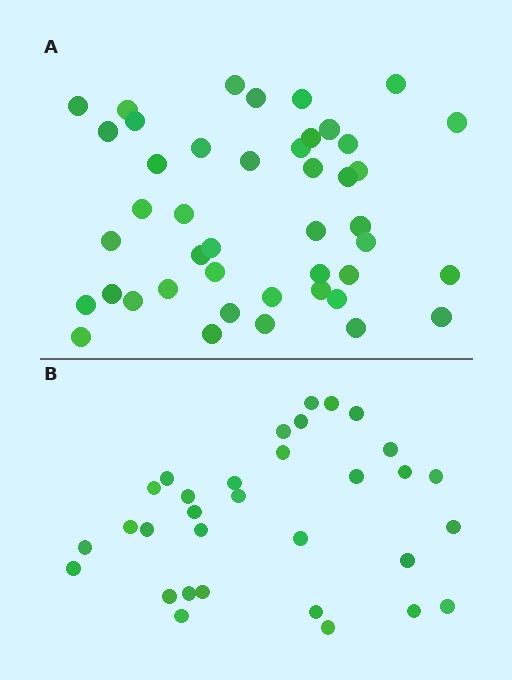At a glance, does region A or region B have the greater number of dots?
Region A (the top region) has more dots.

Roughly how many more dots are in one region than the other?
Region A has roughly 12 or so more dots than region B.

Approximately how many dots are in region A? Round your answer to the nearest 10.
About 40 dots. (The exact count is 44, which rounds to 40.)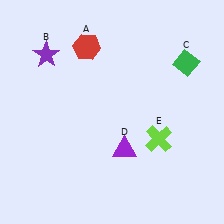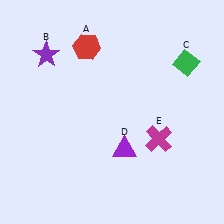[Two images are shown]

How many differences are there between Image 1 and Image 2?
There is 1 difference between the two images.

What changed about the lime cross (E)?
In Image 1, E is lime. In Image 2, it changed to magenta.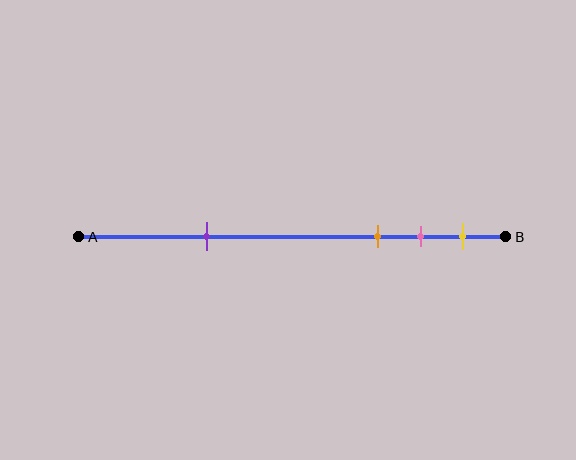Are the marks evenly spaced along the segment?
No, the marks are not evenly spaced.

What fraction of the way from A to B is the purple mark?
The purple mark is approximately 30% (0.3) of the way from A to B.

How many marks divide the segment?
There are 4 marks dividing the segment.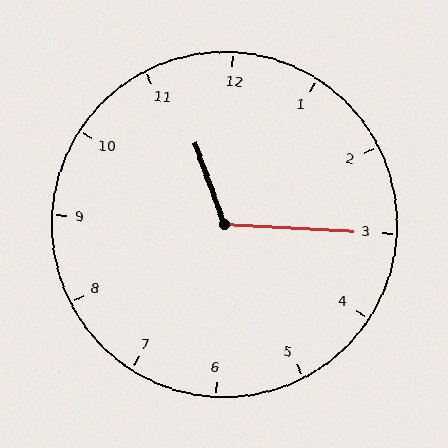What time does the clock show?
11:15.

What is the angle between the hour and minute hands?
Approximately 112 degrees.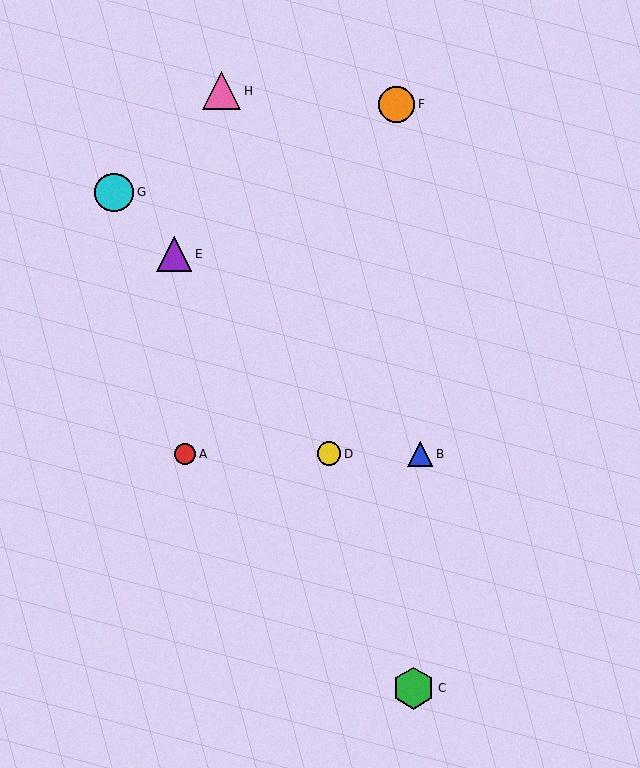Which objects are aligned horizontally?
Objects A, B, D are aligned horizontally.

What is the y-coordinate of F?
Object F is at y≈104.